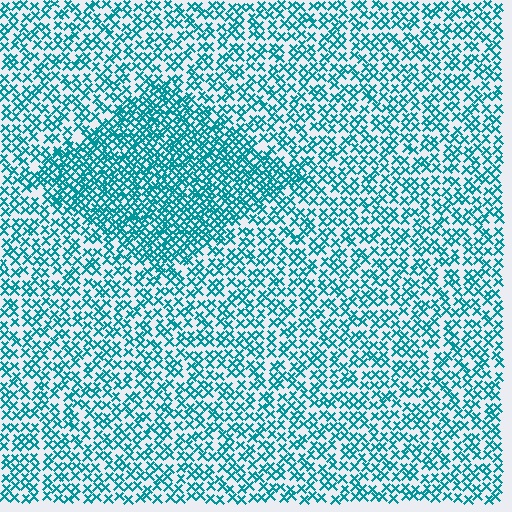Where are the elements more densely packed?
The elements are more densely packed inside the diamond boundary.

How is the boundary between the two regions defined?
The boundary is defined by a change in element density (approximately 1.9x ratio). All elements are the same color, size, and shape.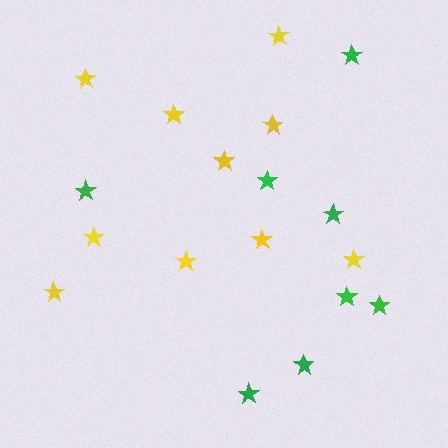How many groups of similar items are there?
There are 2 groups: one group of green stars (8) and one group of yellow stars (10).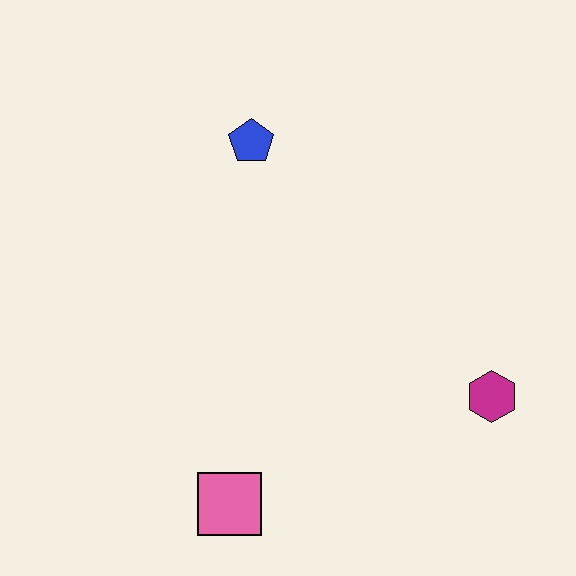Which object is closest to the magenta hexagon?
The pink square is closest to the magenta hexagon.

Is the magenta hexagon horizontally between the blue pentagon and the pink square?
No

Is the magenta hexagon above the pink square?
Yes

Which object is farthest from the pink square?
The blue pentagon is farthest from the pink square.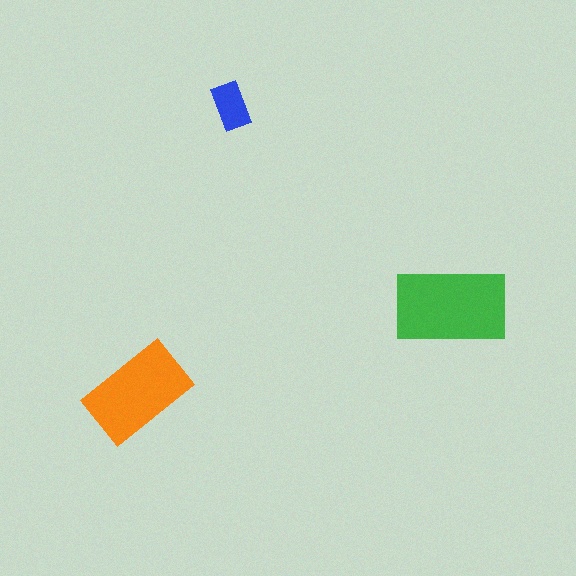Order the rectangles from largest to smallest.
the green one, the orange one, the blue one.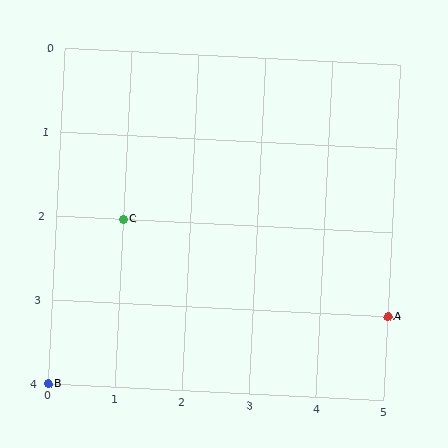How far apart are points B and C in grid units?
Points B and C are 1 column and 2 rows apart (about 2.2 grid units diagonally).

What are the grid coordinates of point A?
Point A is at grid coordinates (5, 3).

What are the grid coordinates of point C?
Point C is at grid coordinates (1, 2).